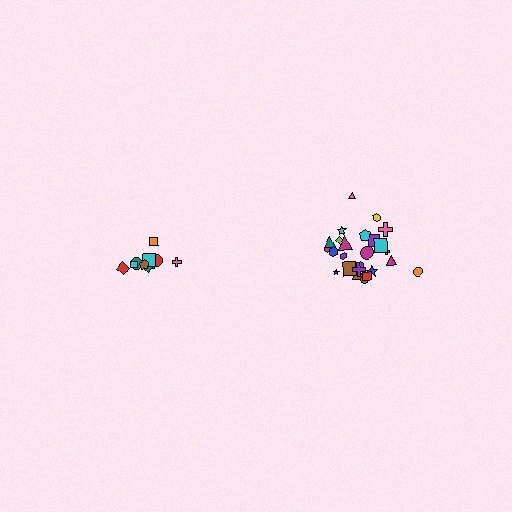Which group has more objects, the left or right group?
The right group.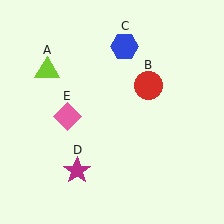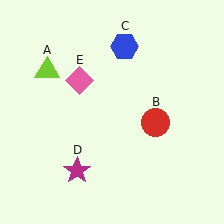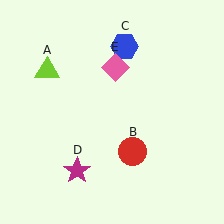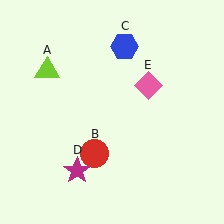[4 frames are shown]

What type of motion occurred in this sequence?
The red circle (object B), pink diamond (object E) rotated clockwise around the center of the scene.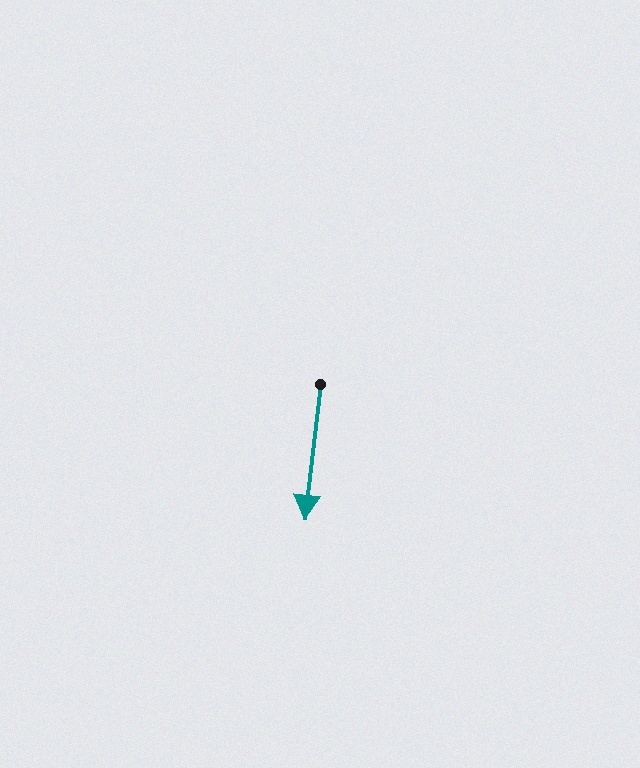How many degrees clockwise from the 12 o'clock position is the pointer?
Approximately 187 degrees.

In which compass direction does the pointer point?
South.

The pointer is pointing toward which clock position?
Roughly 6 o'clock.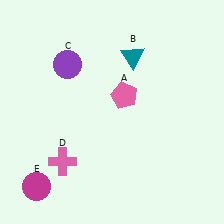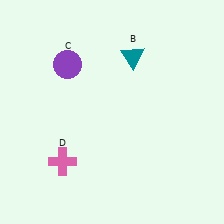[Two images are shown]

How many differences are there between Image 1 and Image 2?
There are 2 differences between the two images.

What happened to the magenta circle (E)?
The magenta circle (E) was removed in Image 2. It was in the bottom-left area of Image 1.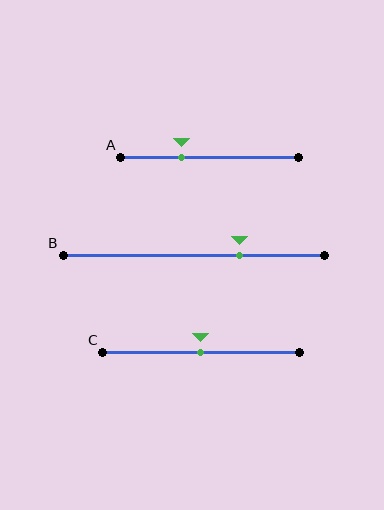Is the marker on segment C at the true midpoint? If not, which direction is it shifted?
Yes, the marker on segment C is at the true midpoint.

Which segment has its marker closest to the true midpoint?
Segment C has its marker closest to the true midpoint.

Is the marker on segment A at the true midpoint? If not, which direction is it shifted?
No, the marker on segment A is shifted to the left by about 16% of the segment length.